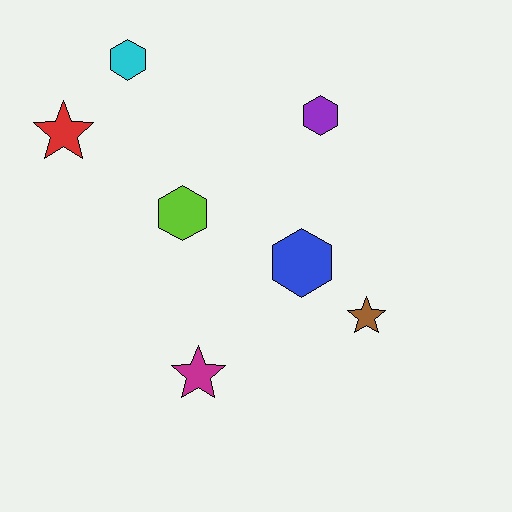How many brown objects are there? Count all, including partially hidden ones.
There is 1 brown object.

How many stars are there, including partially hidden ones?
There are 3 stars.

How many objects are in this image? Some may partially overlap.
There are 7 objects.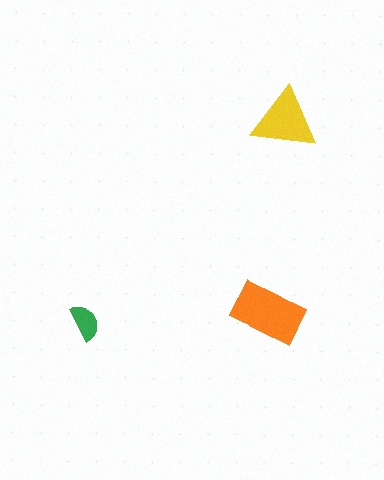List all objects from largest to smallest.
The orange rectangle, the yellow triangle, the green semicircle.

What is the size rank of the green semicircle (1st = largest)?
3rd.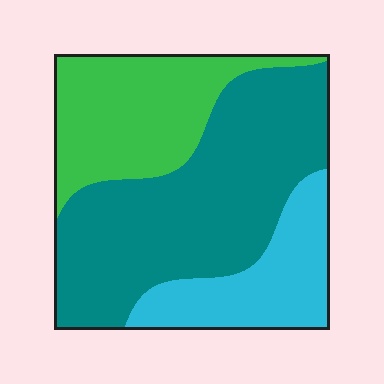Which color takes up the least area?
Cyan, at roughly 20%.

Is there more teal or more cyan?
Teal.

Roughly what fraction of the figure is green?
Green takes up about one quarter (1/4) of the figure.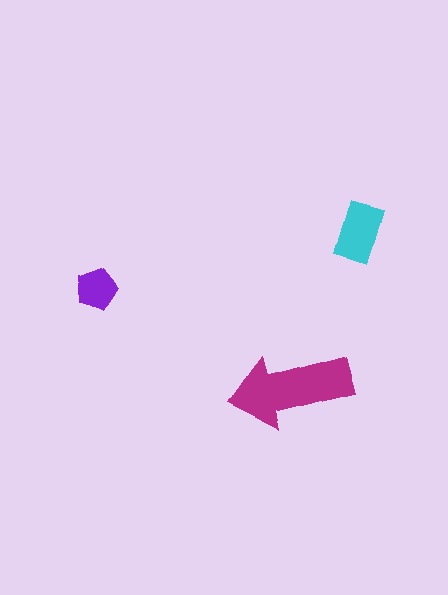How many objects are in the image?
There are 3 objects in the image.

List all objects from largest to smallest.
The magenta arrow, the cyan rectangle, the purple pentagon.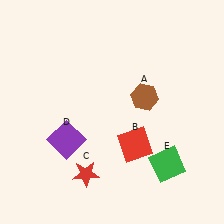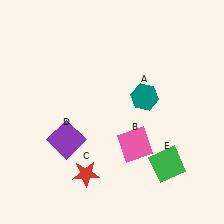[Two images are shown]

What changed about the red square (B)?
In Image 1, B is red. In Image 2, it changed to pink.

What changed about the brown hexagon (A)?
In Image 1, A is brown. In Image 2, it changed to teal.